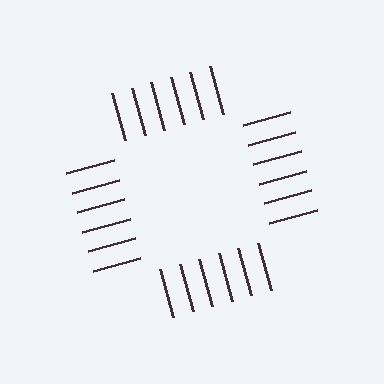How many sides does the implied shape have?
4 sides — the line-ends trace a square.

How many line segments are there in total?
24 — 6 along each of the 4 edges.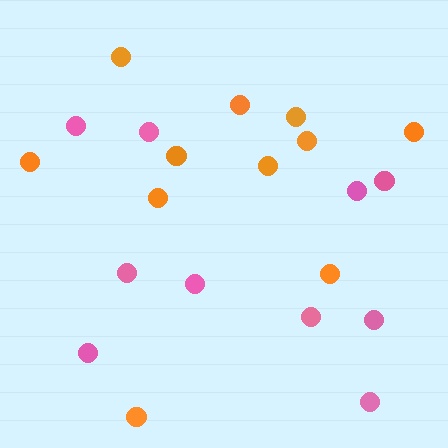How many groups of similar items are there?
There are 2 groups: one group of pink circles (10) and one group of orange circles (11).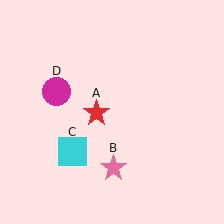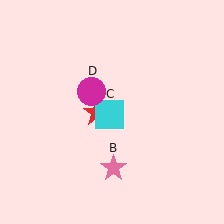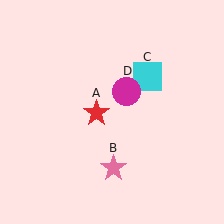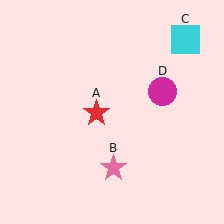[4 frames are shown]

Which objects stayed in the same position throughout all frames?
Red star (object A) and pink star (object B) remained stationary.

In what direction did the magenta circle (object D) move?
The magenta circle (object D) moved right.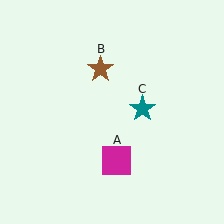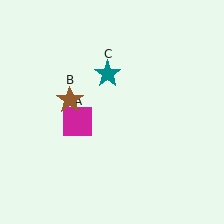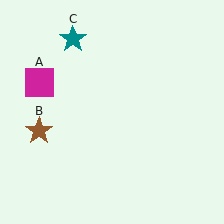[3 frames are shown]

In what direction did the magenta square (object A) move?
The magenta square (object A) moved up and to the left.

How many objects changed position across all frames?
3 objects changed position: magenta square (object A), brown star (object B), teal star (object C).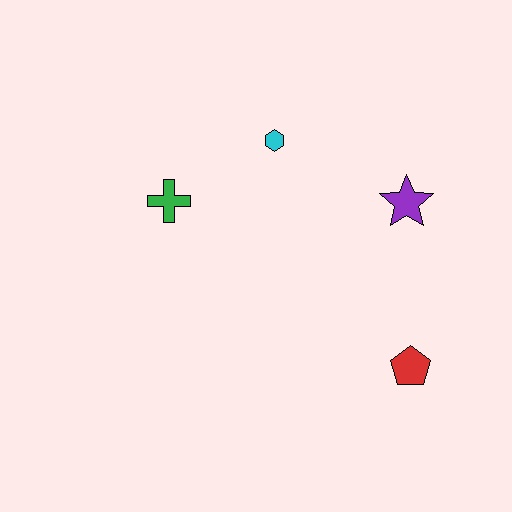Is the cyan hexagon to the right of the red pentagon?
No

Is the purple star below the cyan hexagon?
Yes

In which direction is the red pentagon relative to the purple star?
The red pentagon is below the purple star.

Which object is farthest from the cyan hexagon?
The red pentagon is farthest from the cyan hexagon.